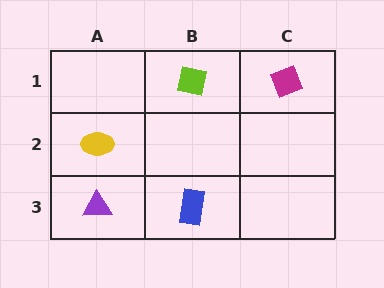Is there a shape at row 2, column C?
No, that cell is empty.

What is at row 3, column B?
A blue rectangle.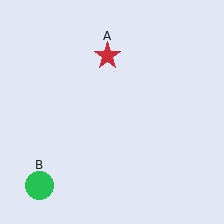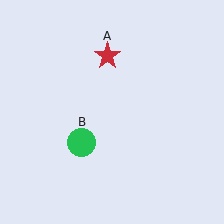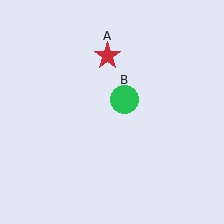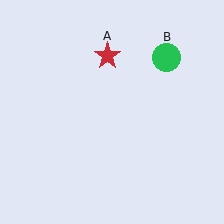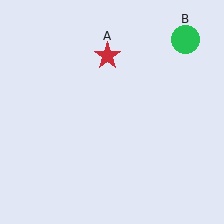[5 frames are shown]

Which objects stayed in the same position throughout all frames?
Red star (object A) remained stationary.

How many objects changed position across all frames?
1 object changed position: green circle (object B).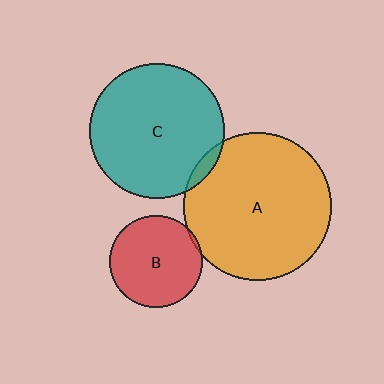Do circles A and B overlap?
Yes.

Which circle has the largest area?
Circle A (orange).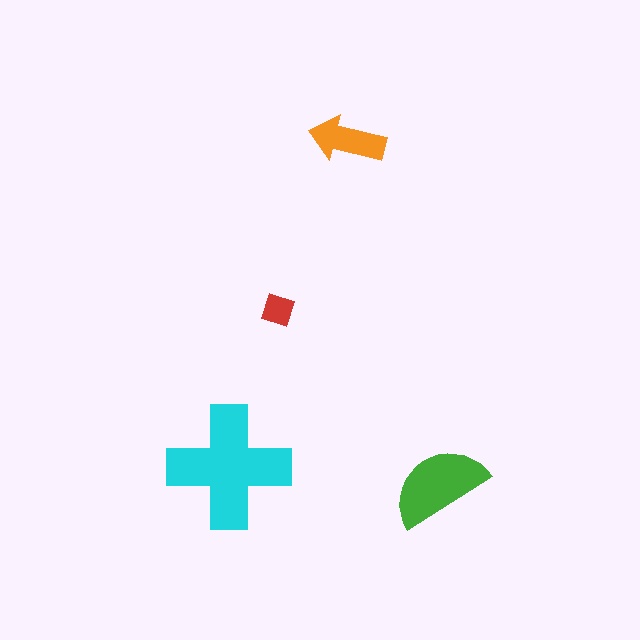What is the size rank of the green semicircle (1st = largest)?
2nd.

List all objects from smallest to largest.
The red diamond, the orange arrow, the green semicircle, the cyan cross.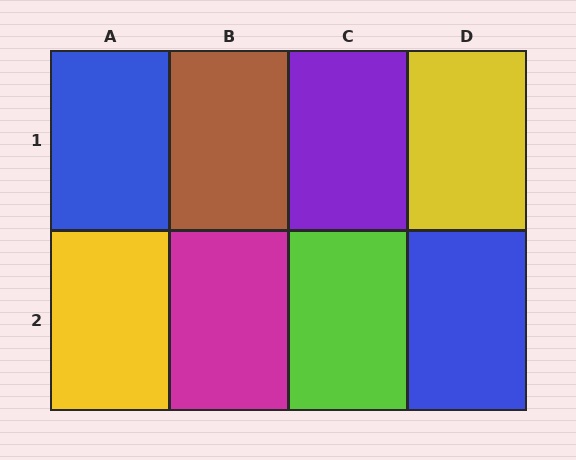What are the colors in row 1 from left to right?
Blue, brown, purple, yellow.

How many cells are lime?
1 cell is lime.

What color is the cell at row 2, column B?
Magenta.